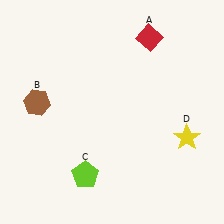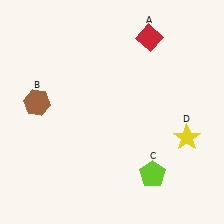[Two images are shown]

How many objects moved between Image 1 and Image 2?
1 object moved between the two images.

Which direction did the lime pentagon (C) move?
The lime pentagon (C) moved right.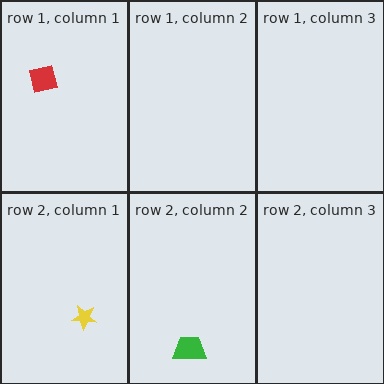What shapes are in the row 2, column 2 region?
The green trapezoid.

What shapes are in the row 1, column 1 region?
The red square.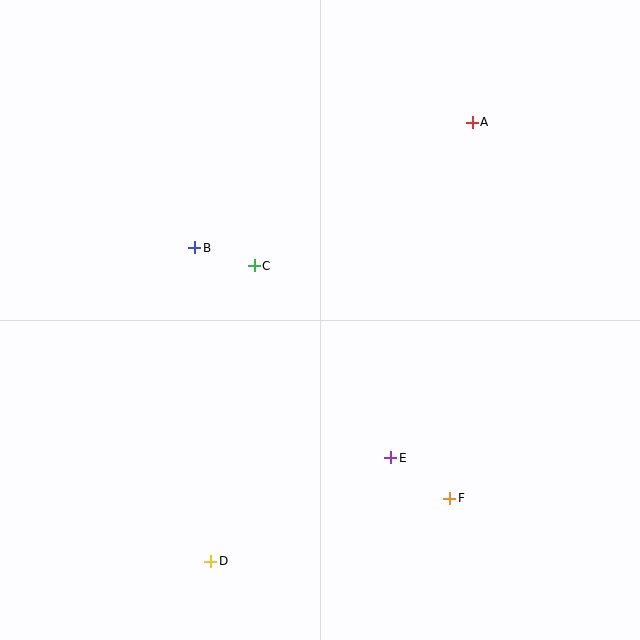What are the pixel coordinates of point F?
Point F is at (450, 498).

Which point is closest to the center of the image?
Point C at (254, 266) is closest to the center.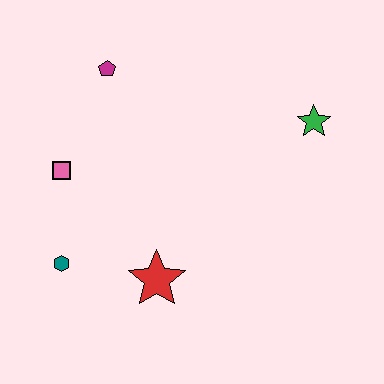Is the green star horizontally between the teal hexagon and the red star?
No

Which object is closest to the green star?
The magenta pentagon is closest to the green star.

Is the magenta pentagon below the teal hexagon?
No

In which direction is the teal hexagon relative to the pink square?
The teal hexagon is below the pink square.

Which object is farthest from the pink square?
The green star is farthest from the pink square.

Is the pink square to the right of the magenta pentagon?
No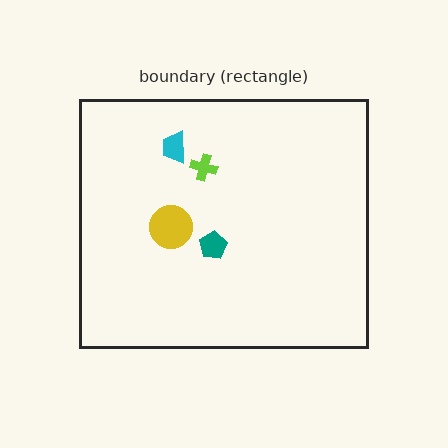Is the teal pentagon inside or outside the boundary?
Inside.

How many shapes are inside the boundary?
4 inside, 0 outside.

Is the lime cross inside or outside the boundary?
Inside.